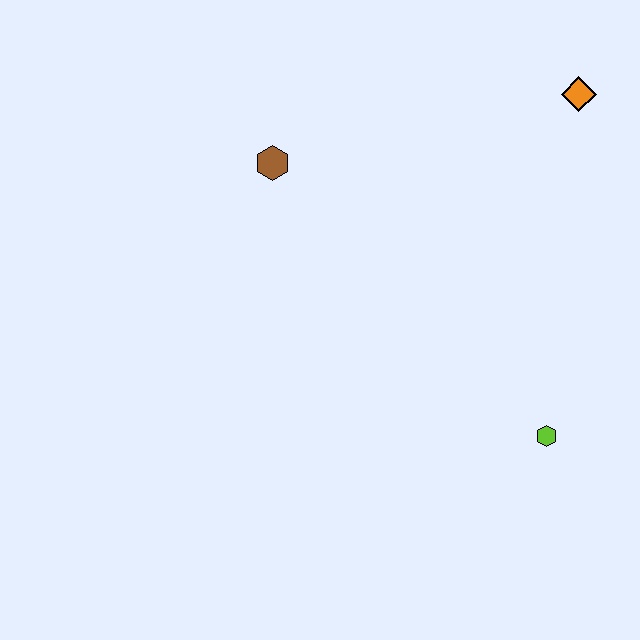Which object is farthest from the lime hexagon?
The brown hexagon is farthest from the lime hexagon.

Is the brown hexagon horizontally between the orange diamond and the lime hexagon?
No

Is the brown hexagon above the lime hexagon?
Yes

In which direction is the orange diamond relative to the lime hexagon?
The orange diamond is above the lime hexagon.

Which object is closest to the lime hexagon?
The orange diamond is closest to the lime hexagon.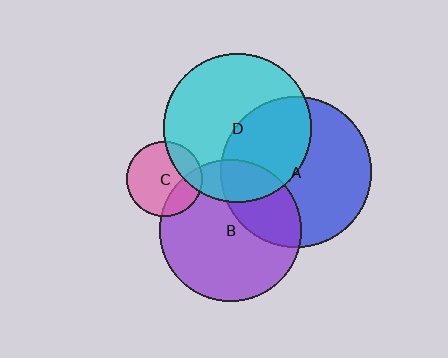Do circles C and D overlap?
Yes.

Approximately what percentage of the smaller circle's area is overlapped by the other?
Approximately 25%.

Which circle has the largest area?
Circle A (blue).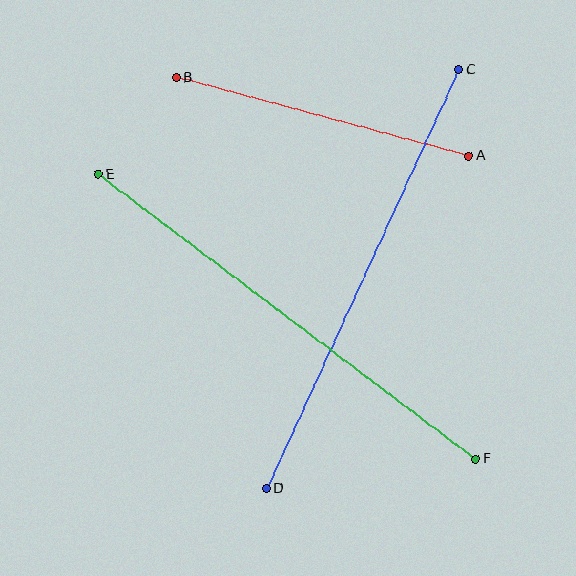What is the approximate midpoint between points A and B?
The midpoint is at approximately (323, 117) pixels.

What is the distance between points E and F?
The distance is approximately 472 pixels.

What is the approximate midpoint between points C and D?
The midpoint is at approximately (362, 279) pixels.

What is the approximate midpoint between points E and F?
The midpoint is at approximately (287, 317) pixels.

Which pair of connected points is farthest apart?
Points E and F are farthest apart.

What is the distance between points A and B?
The distance is approximately 303 pixels.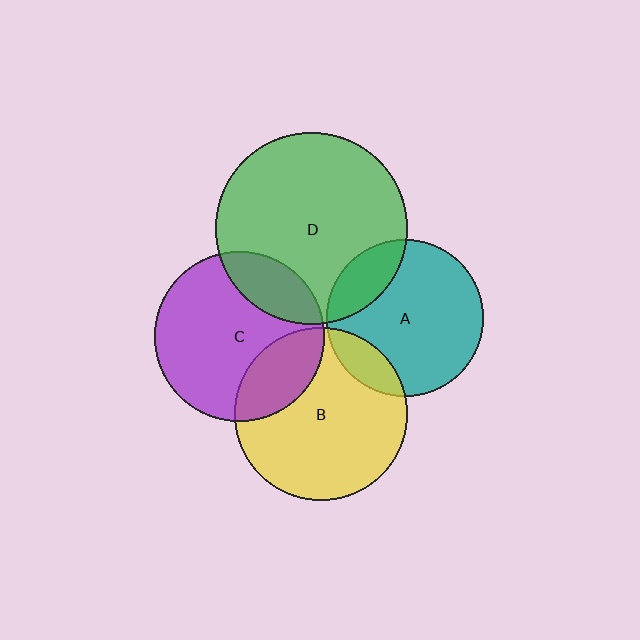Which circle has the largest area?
Circle D (green).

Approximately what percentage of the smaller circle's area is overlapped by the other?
Approximately 20%.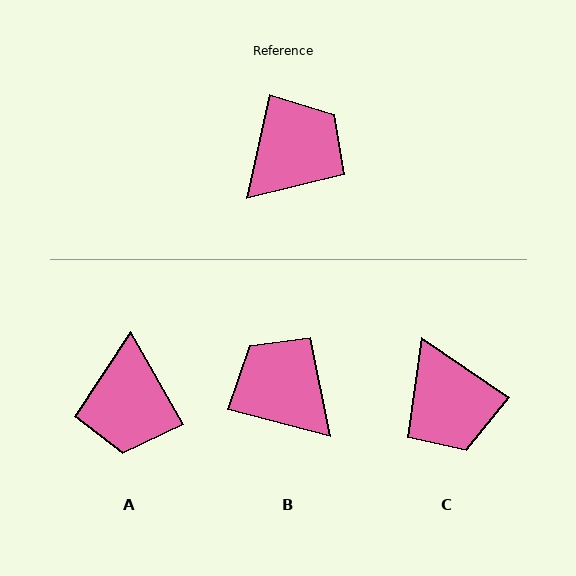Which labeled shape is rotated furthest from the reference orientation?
A, about 137 degrees away.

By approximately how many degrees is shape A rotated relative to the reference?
Approximately 137 degrees clockwise.